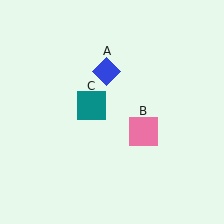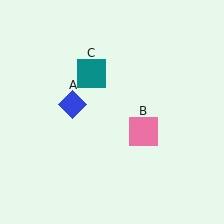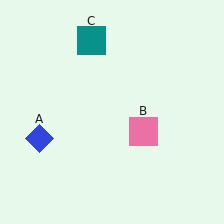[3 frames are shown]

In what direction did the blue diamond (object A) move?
The blue diamond (object A) moved down and to the left.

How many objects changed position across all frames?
2 objects changed position: blue diamond (object A), teal square (object C).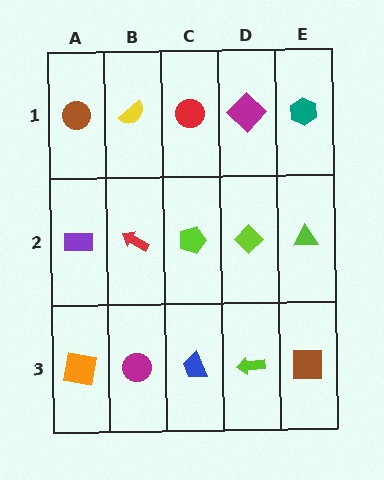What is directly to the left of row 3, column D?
A blue trapezoid.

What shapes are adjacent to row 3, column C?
A lime pentagon (row 2, column C), a magenta circle (row 3, column B), a lime arrow (row 3, column D).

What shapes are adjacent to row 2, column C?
A red circle (row 1, column C), a blue trapezoid (row 3, column C), a red arrow (row 2, column B), a lime diamond (row 2, column D).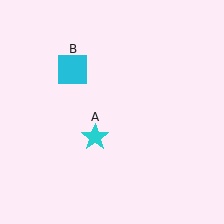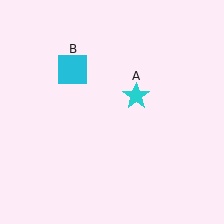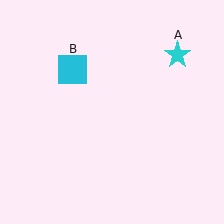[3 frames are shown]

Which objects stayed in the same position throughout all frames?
Cyan square (object B) remained stationary.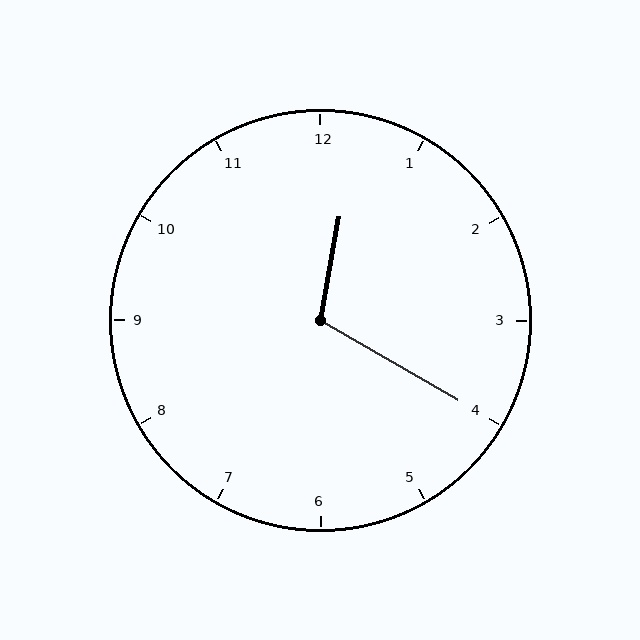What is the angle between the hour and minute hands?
Approximately 110 degrees.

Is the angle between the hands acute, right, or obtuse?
It is obtuse.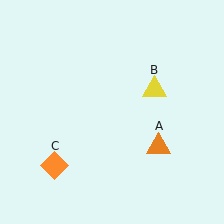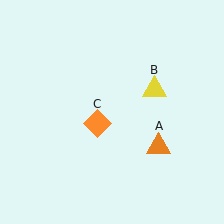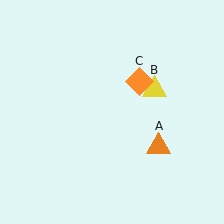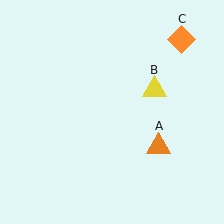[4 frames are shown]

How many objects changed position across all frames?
1 object changed position: orange diamond (object C).